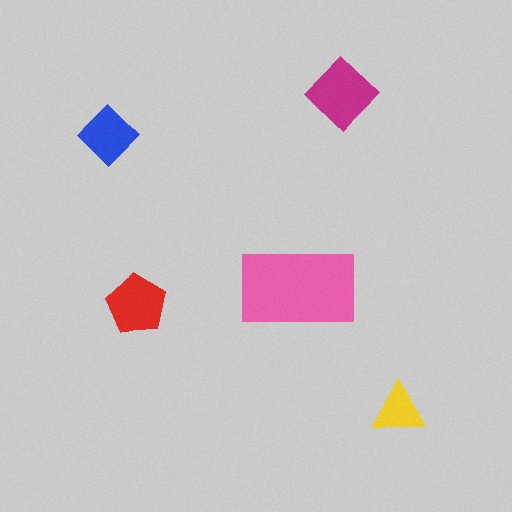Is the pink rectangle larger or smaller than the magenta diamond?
Larger.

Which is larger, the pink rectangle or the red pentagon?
The pink rectangle.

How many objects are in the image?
There are 5 objects in the image.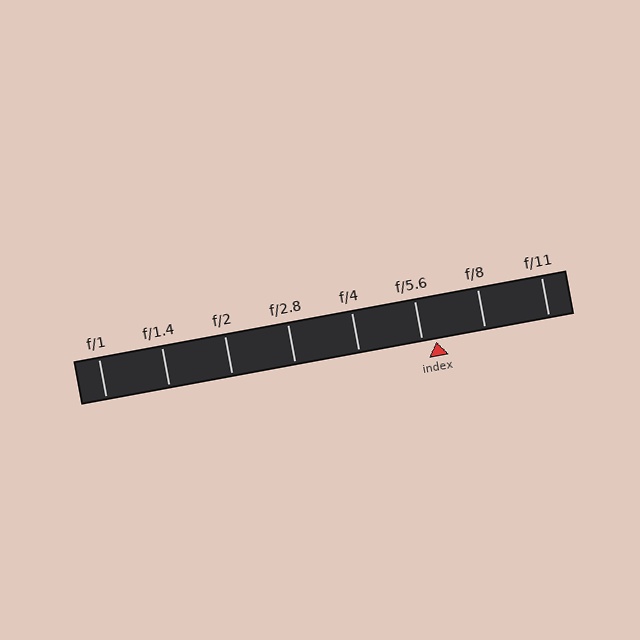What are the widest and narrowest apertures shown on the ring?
The widest aperture shown is f/1 and the narrowest is f/11.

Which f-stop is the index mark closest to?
The index mark is closest to f/5.6.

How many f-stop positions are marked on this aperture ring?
There are 8 f-stop positions marked.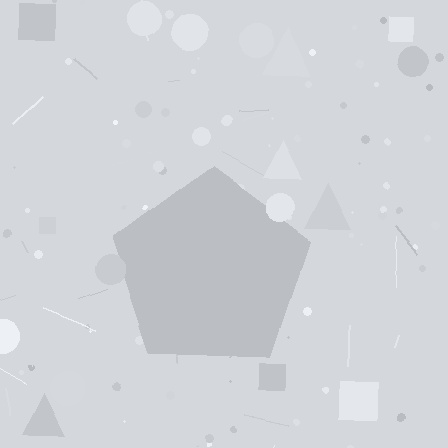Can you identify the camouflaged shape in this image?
The camouflaged shape is a pentagon.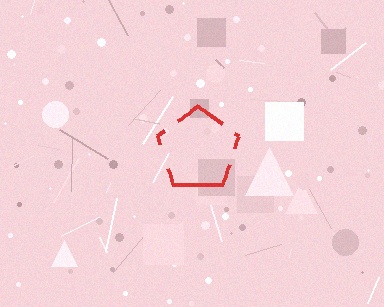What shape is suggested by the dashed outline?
The dashed outline suggests a pentagon.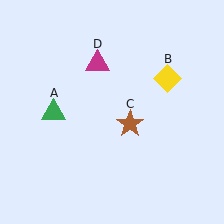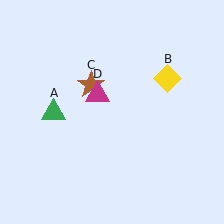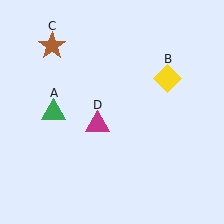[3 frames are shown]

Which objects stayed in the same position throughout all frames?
Green triangle (object A) and yellow diamond (object B) remained stationary.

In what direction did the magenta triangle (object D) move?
The magenta triangle (object D) moved down.